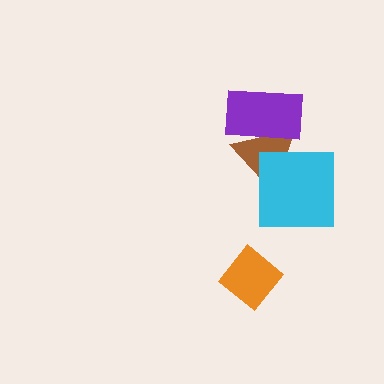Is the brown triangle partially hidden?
Yes, it is partially covered by another shape.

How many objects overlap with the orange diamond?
0 objects overlap with the orange diamond.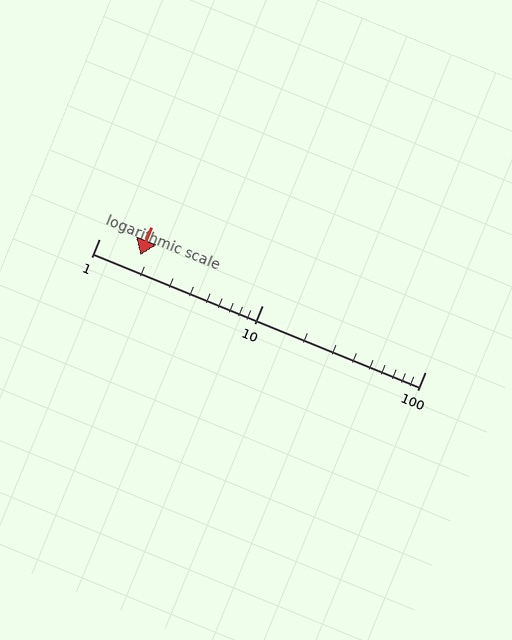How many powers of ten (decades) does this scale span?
The scale spans 2 decades, from 1 to 100.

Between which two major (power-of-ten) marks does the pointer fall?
The pointer is between 1 and 10.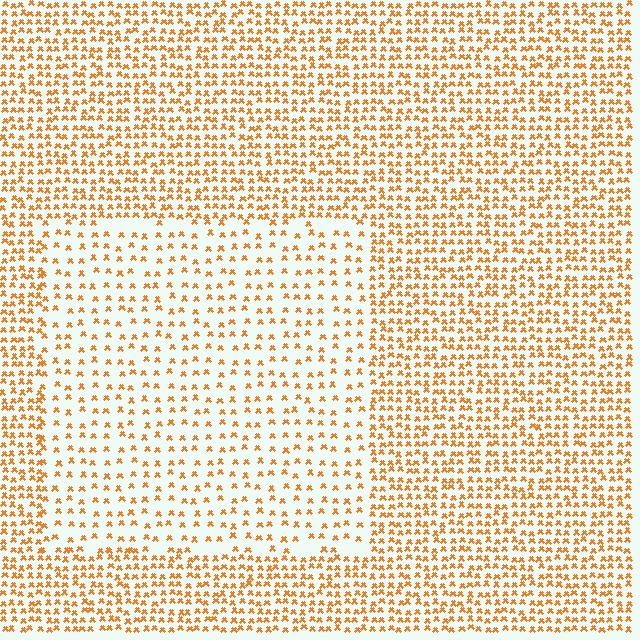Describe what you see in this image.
The image contains small orange elements arranged at two different densities. A rectangle-shaped region is visible where the elements are less densely packed than the surrounding area.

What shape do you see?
I see a rectangle.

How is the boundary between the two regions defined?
The boundary is defined by a change in element density (approximately 2.1x ratio). All elements are the same color, size, and shape.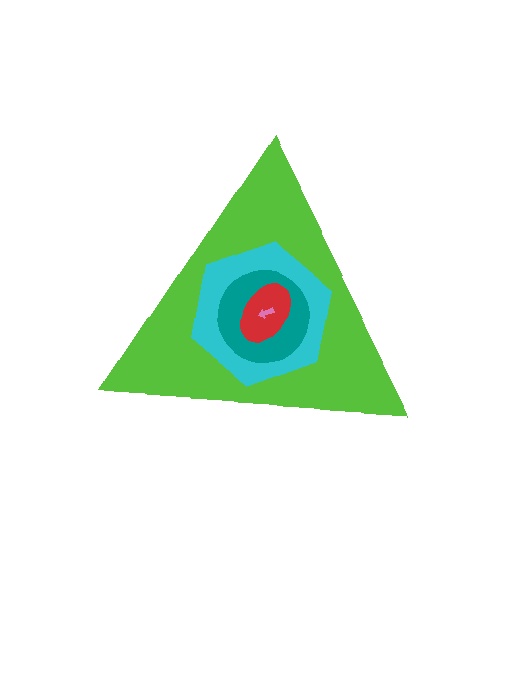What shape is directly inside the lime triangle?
The cyan hexagon.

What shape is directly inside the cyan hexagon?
The teal circle.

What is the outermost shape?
The lime triangle.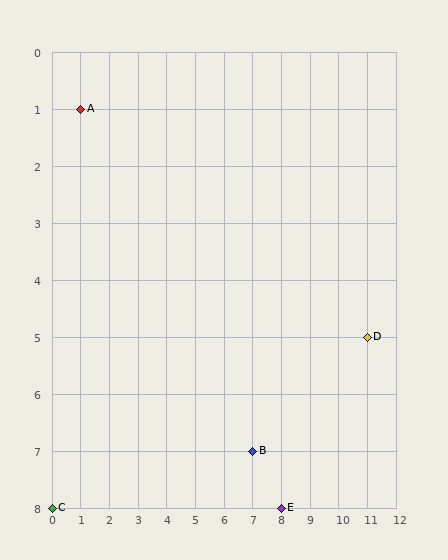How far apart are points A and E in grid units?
Points A and E are 7 columns and 7 rows apart (about 9.9 grid units diagonally).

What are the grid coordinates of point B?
Point B is at grid coordinates (7, 7).